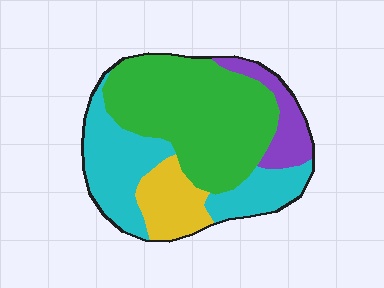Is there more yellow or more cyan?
Cyan.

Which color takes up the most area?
Green, at roughly 45%.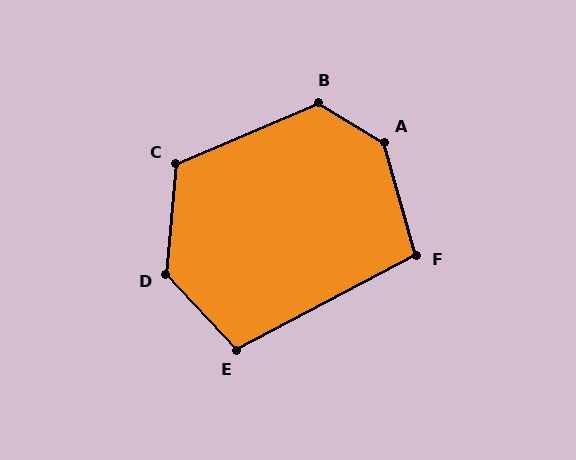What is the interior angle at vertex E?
Approximately 106 degrees (obtuse).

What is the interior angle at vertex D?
Approximately 131 degrees (obtuse).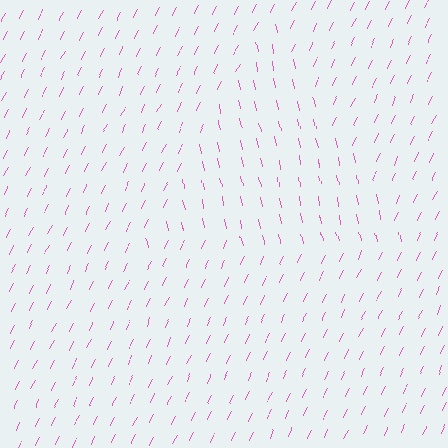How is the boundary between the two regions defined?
The boundary is defined purely by a change in line orientation (approximately 38 degrees difference). All lines are the same color and thickness.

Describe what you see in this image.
The image is filled with small pink line segments. A triangle region in the image has lines oriented differently from the surrounding lines, creating a visible texture boundary.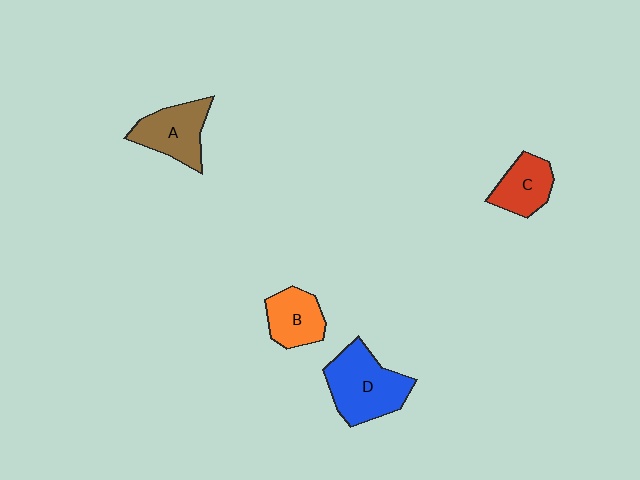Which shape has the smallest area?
Shape C (red).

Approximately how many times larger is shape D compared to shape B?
Approximately 1.6 times.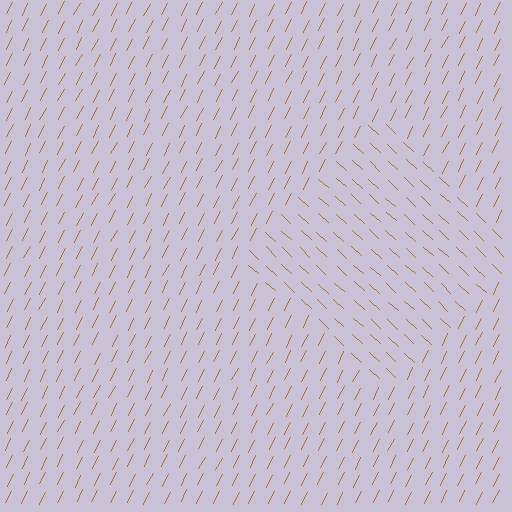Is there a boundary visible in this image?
Yes, there is a texture boundary formed by a change in line orientation.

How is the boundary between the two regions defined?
The boundary is defined purely by a change in line orientation (approximately 74 degrees difference). All lines are the same color and thickness.